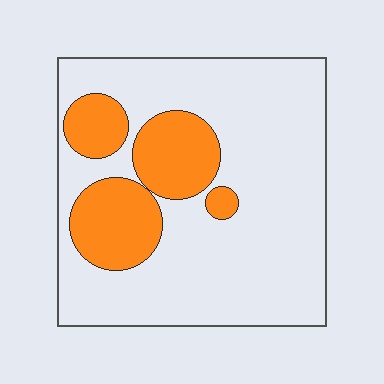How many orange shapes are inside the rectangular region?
4.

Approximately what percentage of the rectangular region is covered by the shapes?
Approximately 25%.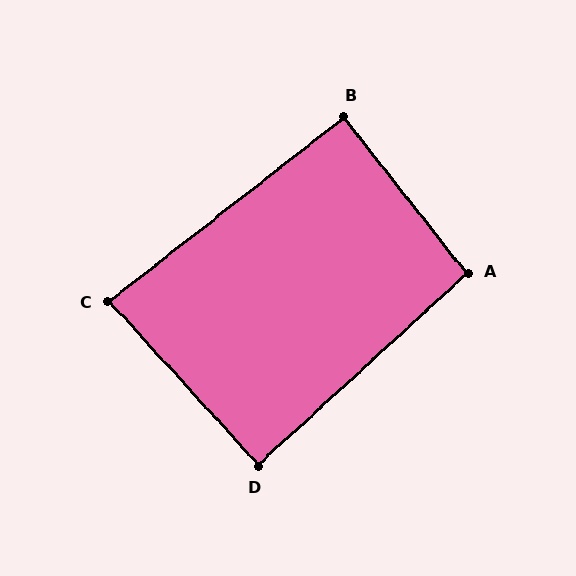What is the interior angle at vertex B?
Approximately 90 degrees (approximately right).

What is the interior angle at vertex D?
Approximately 90 degrees (approximately right).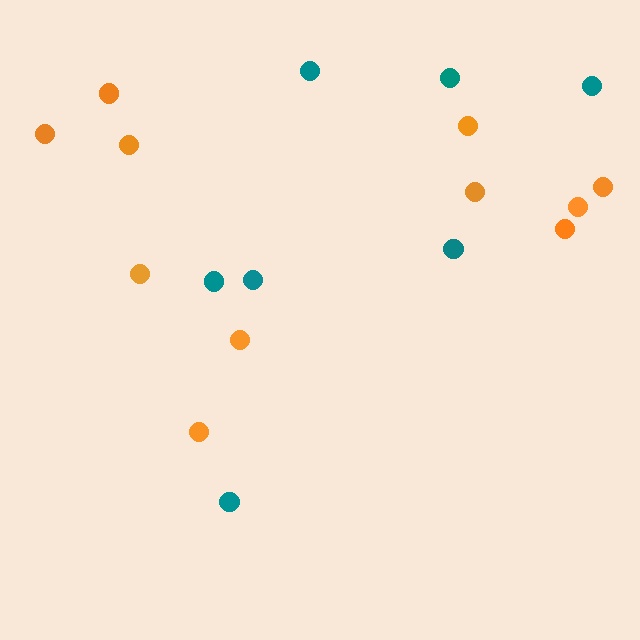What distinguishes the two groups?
There are 2 groups: one group of orange circles (11) and one group of teal circles (7).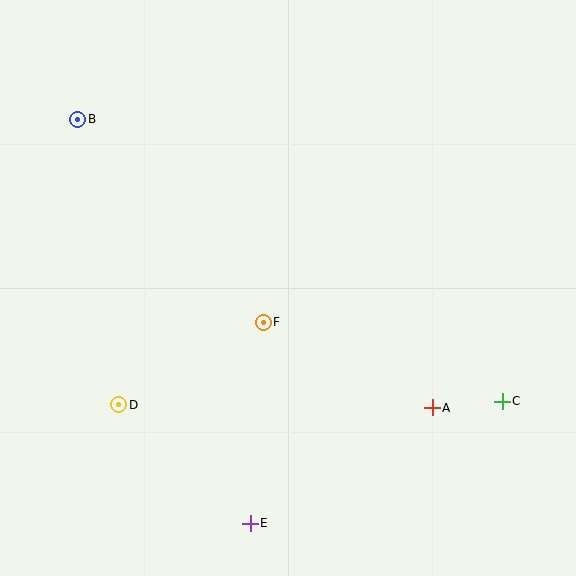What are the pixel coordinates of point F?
Point F is at (263, 322).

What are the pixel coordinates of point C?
Point C is at (502, 401).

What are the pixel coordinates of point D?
Point D is at (119, 405).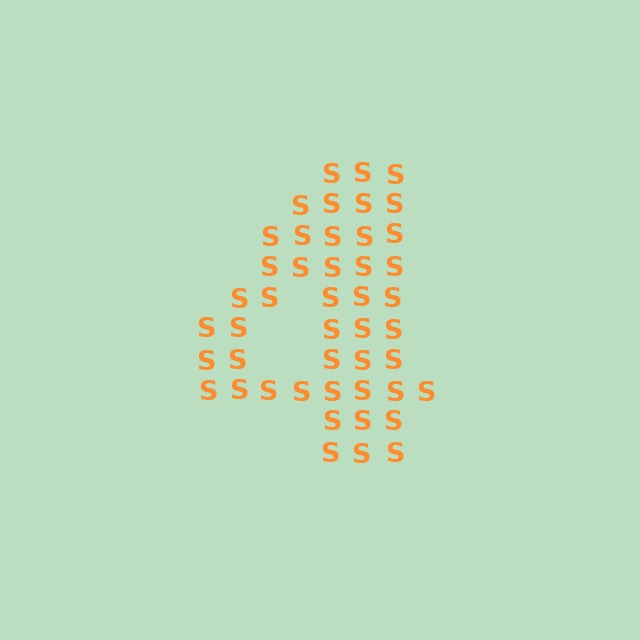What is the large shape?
The large shape is the digit 4.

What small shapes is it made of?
It is made of small letter S's.